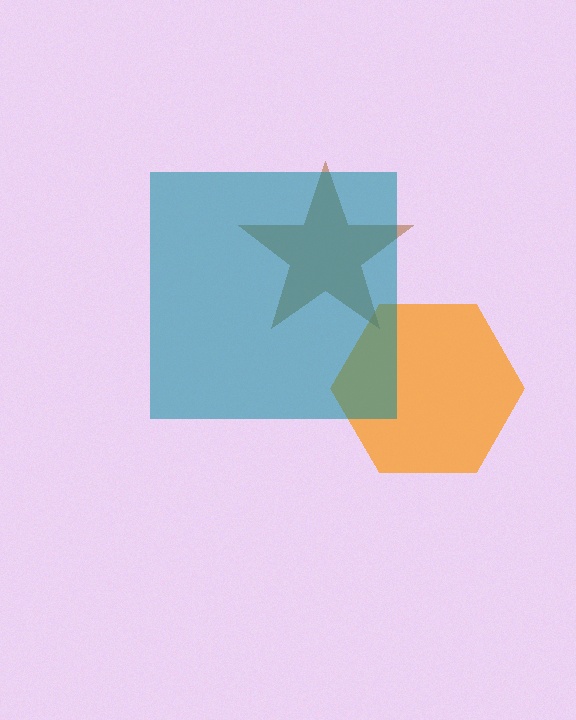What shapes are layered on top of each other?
The layered shapes are: an orange hexagon, a brown star, a teal square.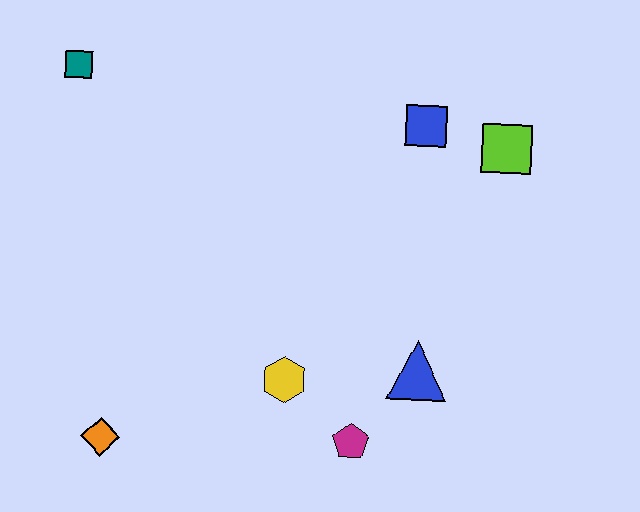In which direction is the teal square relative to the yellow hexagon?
The teal square is above the yellow hexagon.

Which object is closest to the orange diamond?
The yellow hexagon is closest to the orange diamond.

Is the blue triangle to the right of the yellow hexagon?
Yes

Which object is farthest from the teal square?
The magenta pentagon is farthest from the teal square.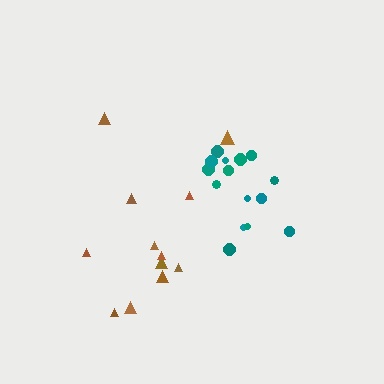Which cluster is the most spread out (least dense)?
Brown.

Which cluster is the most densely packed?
Teal.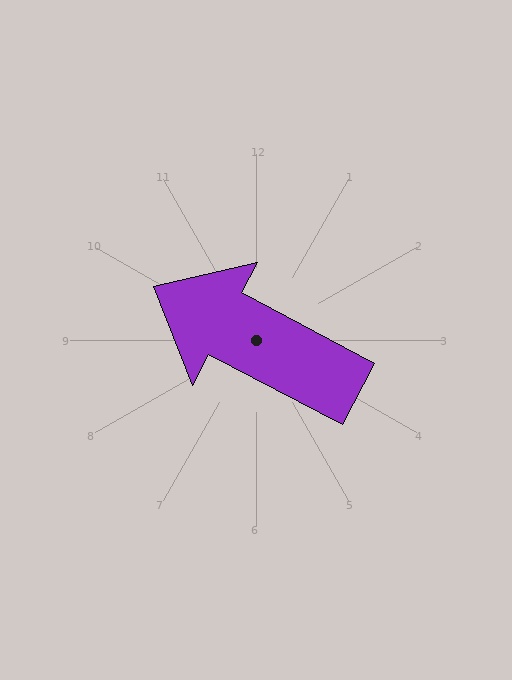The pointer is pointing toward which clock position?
Roughly 10 o'clock.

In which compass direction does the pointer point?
Northwest.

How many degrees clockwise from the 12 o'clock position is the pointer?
Approximately 298 degrees.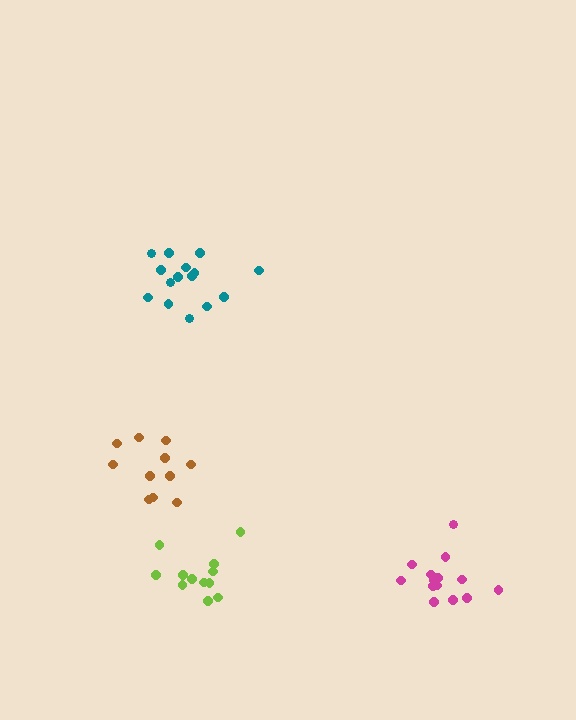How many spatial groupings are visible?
There are 4 spatial groupings.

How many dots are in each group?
Group 1: 15 dots, Group 2: 11 dots, Group 3: 12 dots, Group 4: 14 dots (52 total).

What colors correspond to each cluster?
The clusters are colored: teal, brown, lime, magenta.